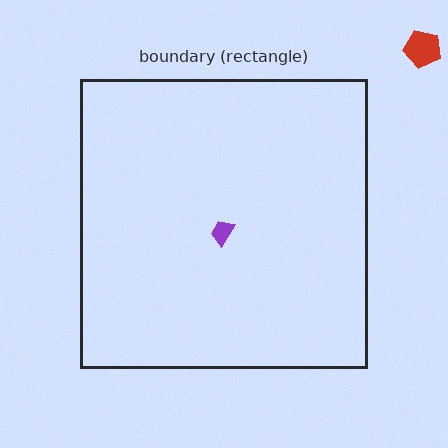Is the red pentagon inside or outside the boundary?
Outside.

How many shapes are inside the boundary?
1 inside, 1 outside.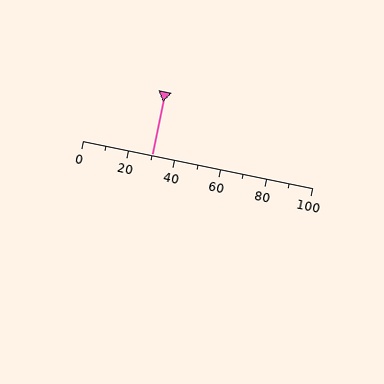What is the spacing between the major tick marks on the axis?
The major ticks are spaced 20 apart.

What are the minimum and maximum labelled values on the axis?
The axis runs from 0 to 100.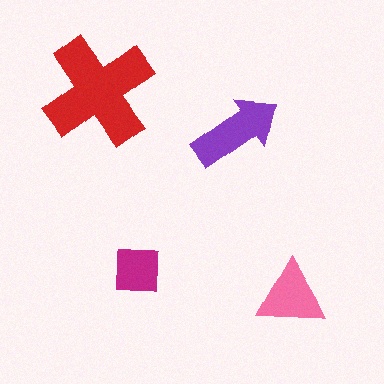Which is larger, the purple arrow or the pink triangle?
The purple arrow.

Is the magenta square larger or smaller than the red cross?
Smaller.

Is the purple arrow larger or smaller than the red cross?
Smaller.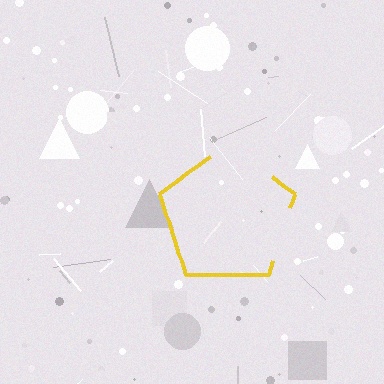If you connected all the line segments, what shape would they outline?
They would outline a pentagon.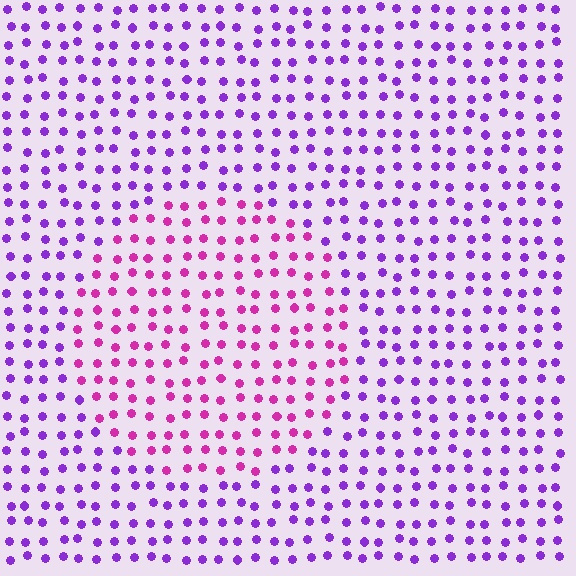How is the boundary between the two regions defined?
The boundary is defined purely by a slight shift in hue (about 41 degrees). Spacing, size, and orientation are identical on both sides.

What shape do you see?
I see a circle.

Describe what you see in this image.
The image is filled with small purple elements in a uniform arrangement. A circle-shaped region is visible where the elements are tinted to a slightly different hue, forming a subtle color boundary.